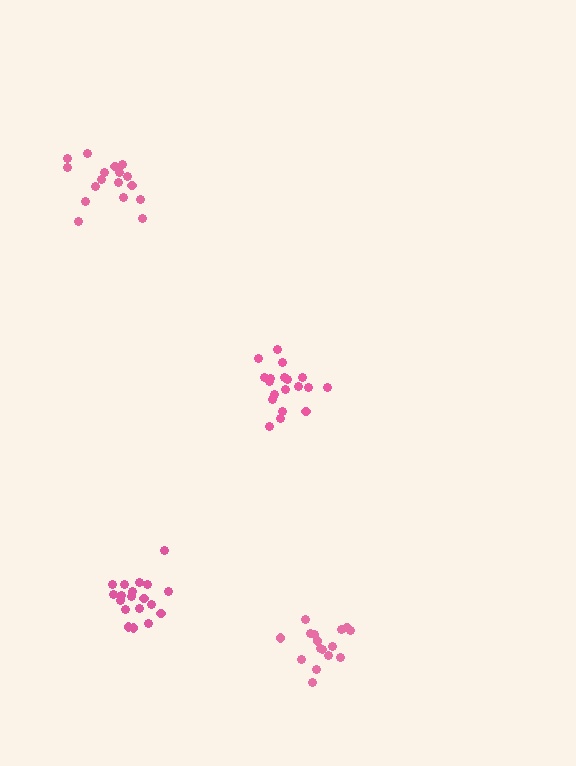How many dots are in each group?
Group 1: 17 dots, Group 2: 19 dots, Group 3: 19 dots, Group 4: 16 dots (71 total).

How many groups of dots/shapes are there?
There are 4 groups.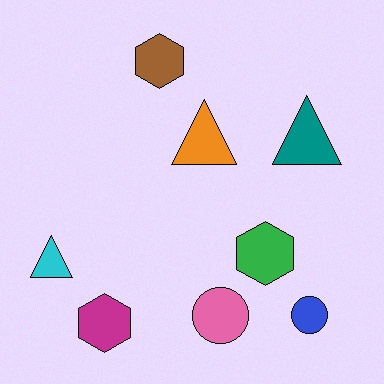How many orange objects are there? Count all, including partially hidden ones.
There is 1 orange object.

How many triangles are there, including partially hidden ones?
There are 3 triangles.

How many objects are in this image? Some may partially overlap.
There are 8 objects.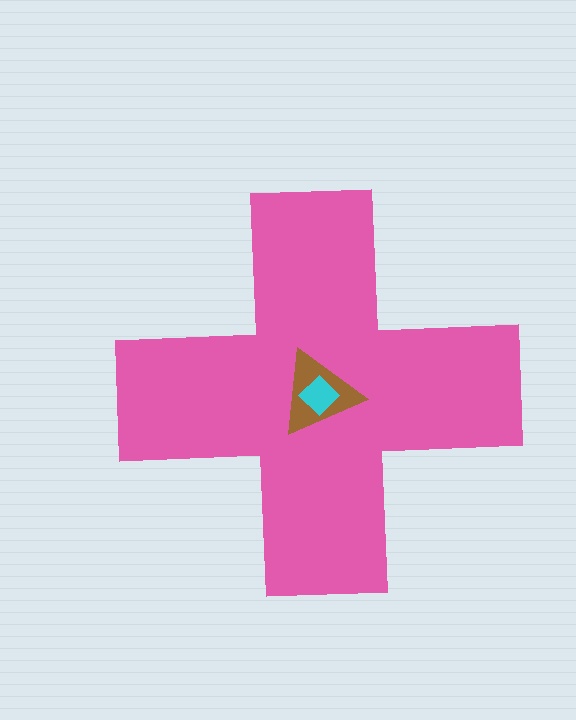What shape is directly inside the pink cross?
The brown triangle.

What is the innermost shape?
The cyan diamond.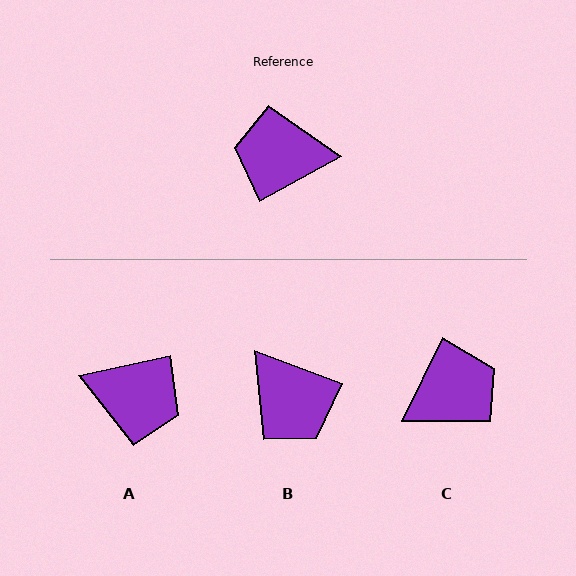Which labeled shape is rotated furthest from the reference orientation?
A, about 163 degrees away.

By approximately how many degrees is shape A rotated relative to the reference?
Approximately 163 degrees counter-clockwise.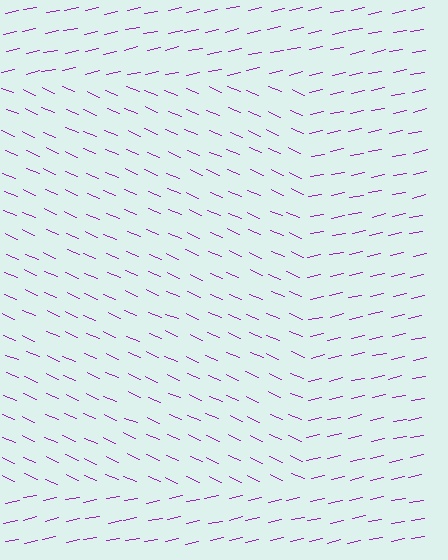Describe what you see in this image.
The image is filled with small purple line segments. A rectangle region in the image has lines oriented differently from the surrounding lines, creating a visible texture boundary.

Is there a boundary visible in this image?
Yes, there is a texture boundary formed by a change in line orientation.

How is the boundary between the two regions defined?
The boundary is defined purely by a change in line orientation (approximately 36 degrees difference). All lines are the same color and thickness.